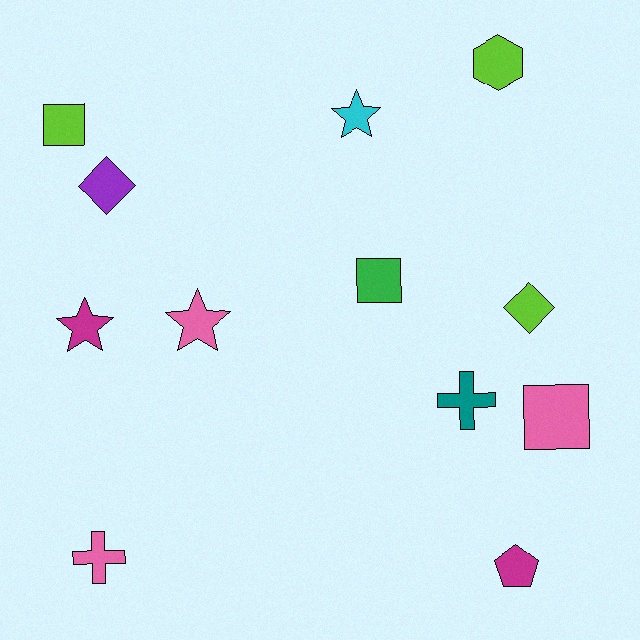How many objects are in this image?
There are 12 objects.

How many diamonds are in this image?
There are 2 diamonds.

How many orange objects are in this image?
There are no orange objects.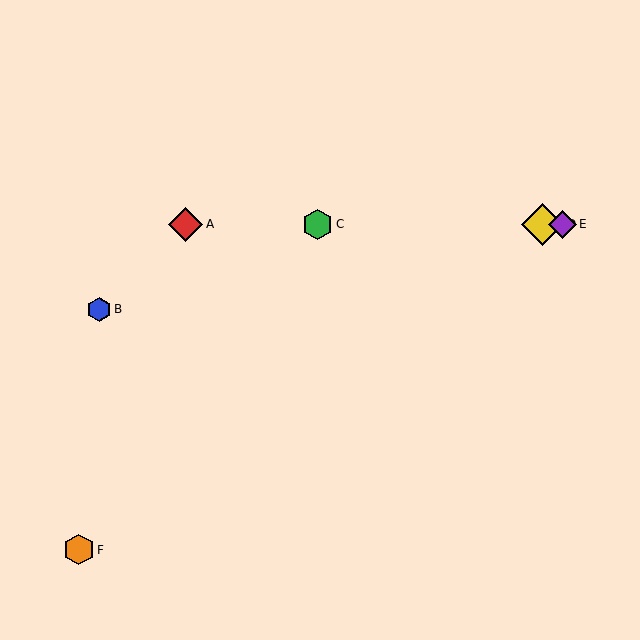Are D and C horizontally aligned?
Yes, both are at y≈224.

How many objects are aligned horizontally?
4 objects (A, C, D, E) are aligned horizontally.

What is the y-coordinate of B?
Object B is at y≈309.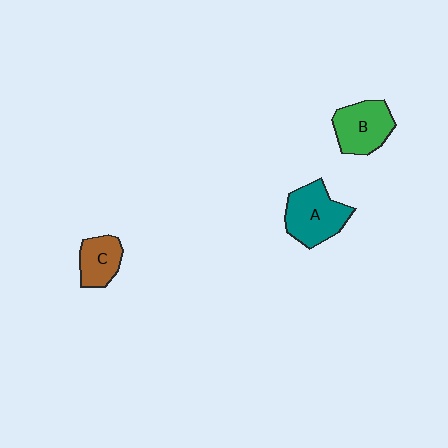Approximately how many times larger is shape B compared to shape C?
Approximately 1.4 times.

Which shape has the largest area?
Shape A (teal).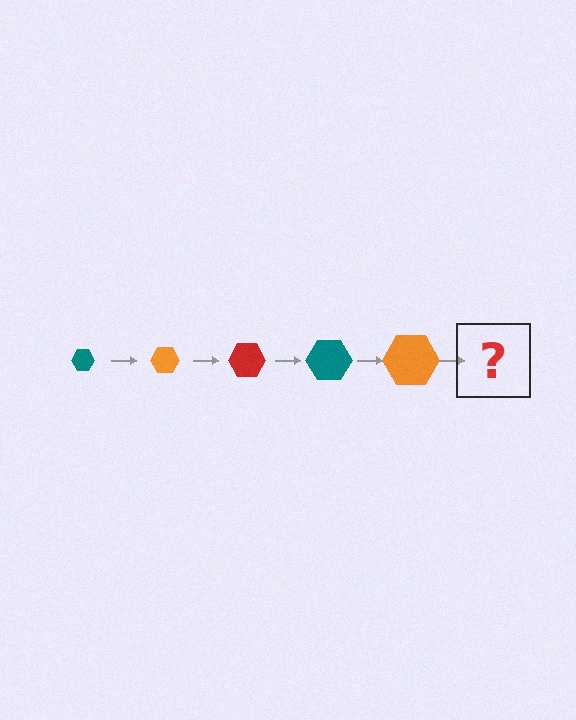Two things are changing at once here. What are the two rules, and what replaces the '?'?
The two rules are that the hexagon grows larger each step and the color cycles through teal, orange, and red. The '?' should be a red hexagon, larger than the previous one.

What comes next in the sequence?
The next element should be a red hexagon, larger than the previous one.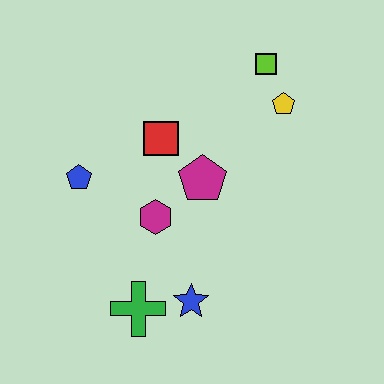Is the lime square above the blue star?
Yes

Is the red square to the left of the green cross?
No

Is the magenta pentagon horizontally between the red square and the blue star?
No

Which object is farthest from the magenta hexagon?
The lime square is farthest from the magenta hexagon.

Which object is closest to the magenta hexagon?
The magenta pentagon is closest to the magenta hexagon.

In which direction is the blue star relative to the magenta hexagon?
The blue star is below the magenta hexagon.